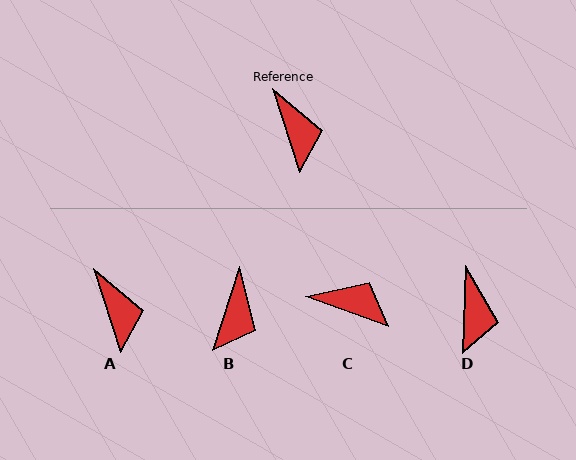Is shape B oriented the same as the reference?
No, it is off by about 36 degrees.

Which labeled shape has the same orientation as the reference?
A.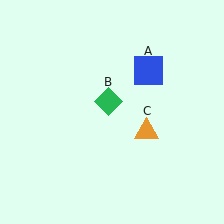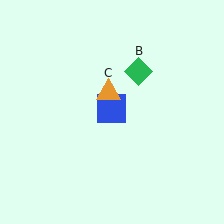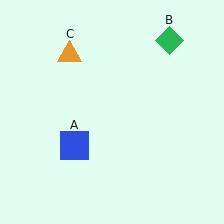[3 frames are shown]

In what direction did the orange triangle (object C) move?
The orange triangle (object C) moved up and to the left.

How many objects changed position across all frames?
3 objects changed position: blue square (object A), green diamond (object B), orange triangle (object C).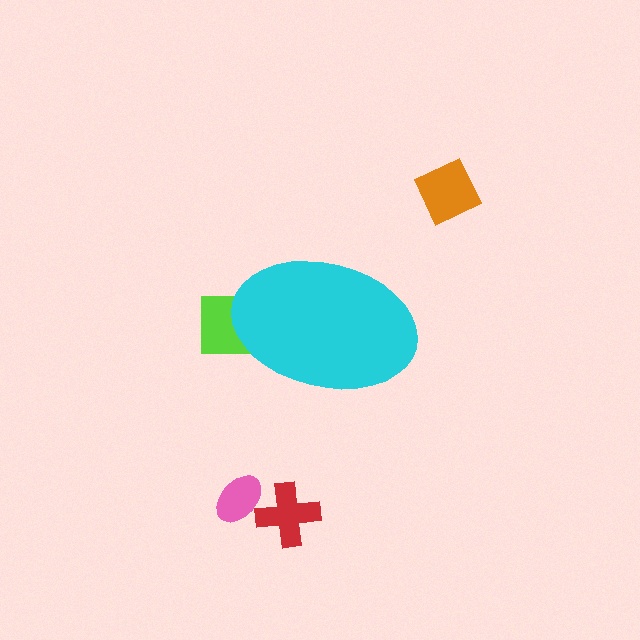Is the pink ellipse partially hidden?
No, the pink ellipse is fully visible.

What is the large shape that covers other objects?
A cyan ellipse.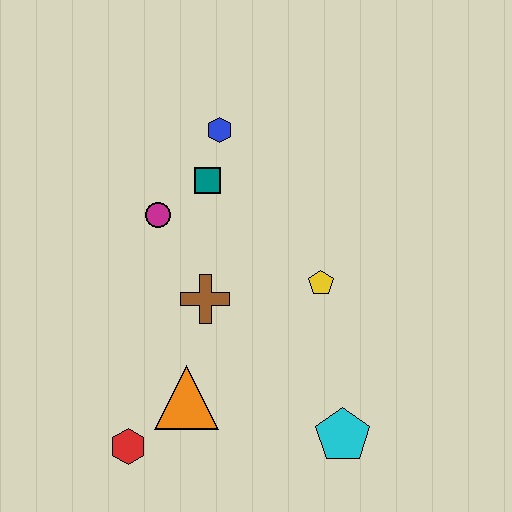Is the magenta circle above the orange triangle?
Yes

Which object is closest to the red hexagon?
The orange triangle is closest to the red hexagon.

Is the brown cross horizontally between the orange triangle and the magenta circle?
No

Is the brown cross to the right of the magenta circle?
Yes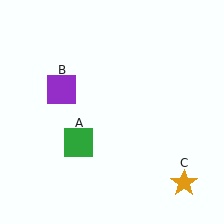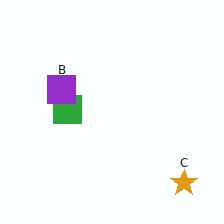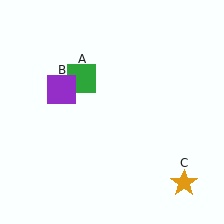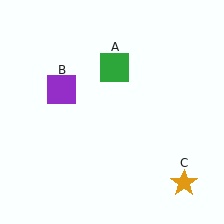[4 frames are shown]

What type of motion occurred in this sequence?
The green square (object A) rotated clockwise around the center of the scene.